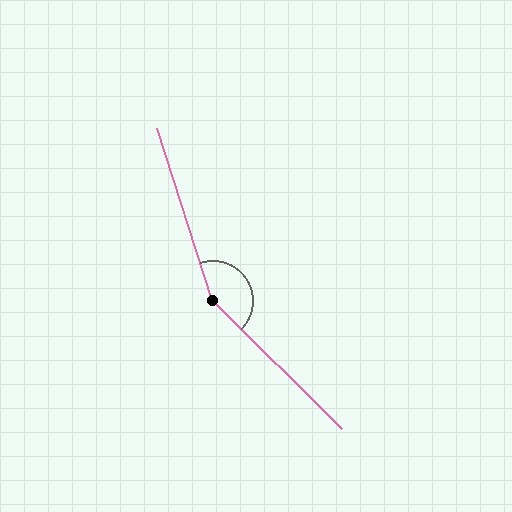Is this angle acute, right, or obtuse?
It is obtuse.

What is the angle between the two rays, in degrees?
Approximately 153 degrees.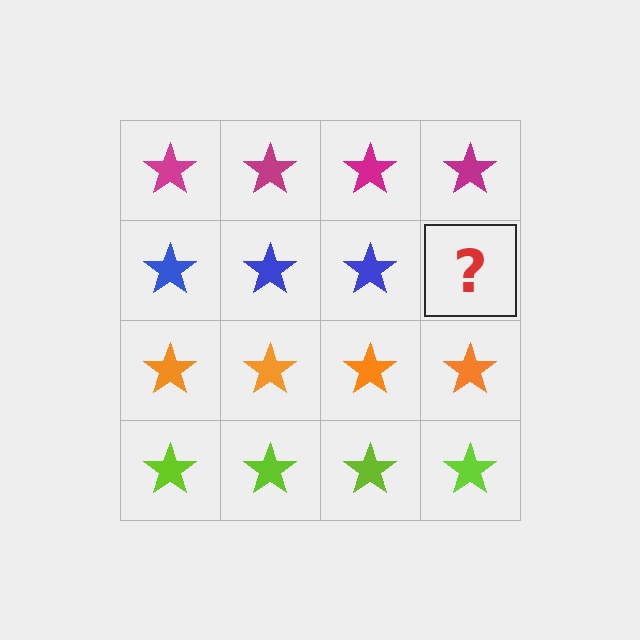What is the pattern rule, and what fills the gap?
The rule is that each row has a consistent color. The gap should be filled with a blue star.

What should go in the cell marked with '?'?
The missing cell should contain a blue star.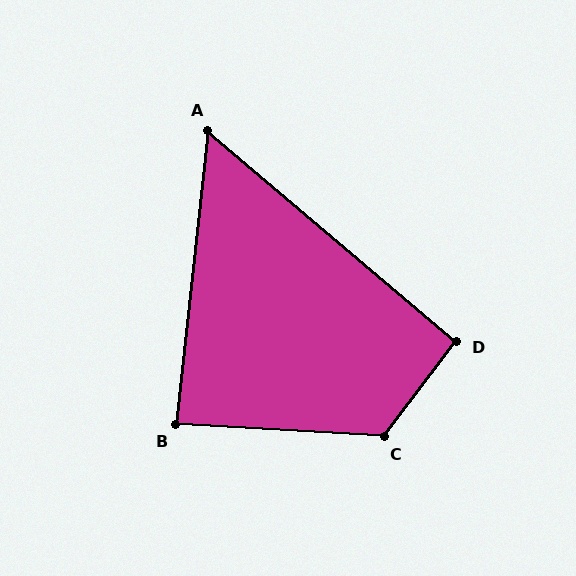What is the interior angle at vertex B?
Approximately 87 degrees (approximately right).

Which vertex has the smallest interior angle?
A, at approximately 56 degrees.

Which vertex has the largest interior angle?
C, at approximately 124 degrees.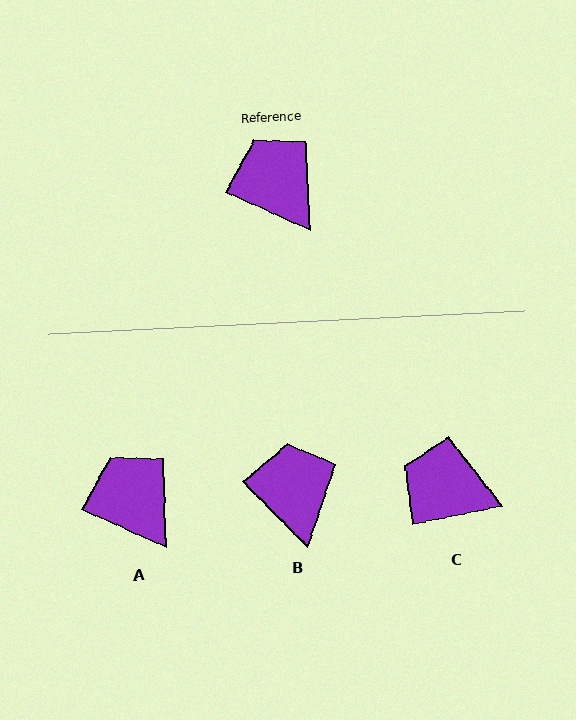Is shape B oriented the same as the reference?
No, it is off by about 21 degrees.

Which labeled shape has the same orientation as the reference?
A.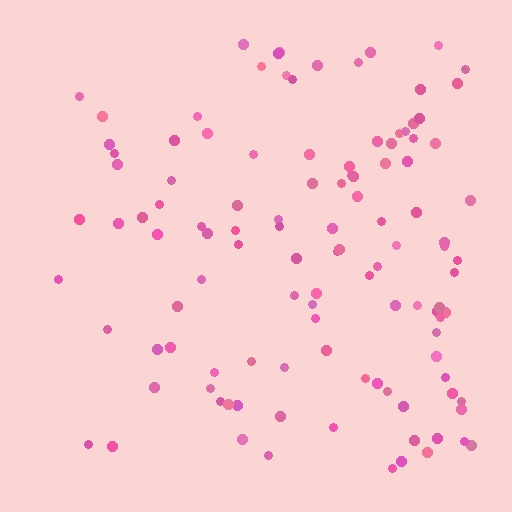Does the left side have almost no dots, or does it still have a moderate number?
Still a moderate number, just noticeably fewer than the right.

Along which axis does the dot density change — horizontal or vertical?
Horizontal.